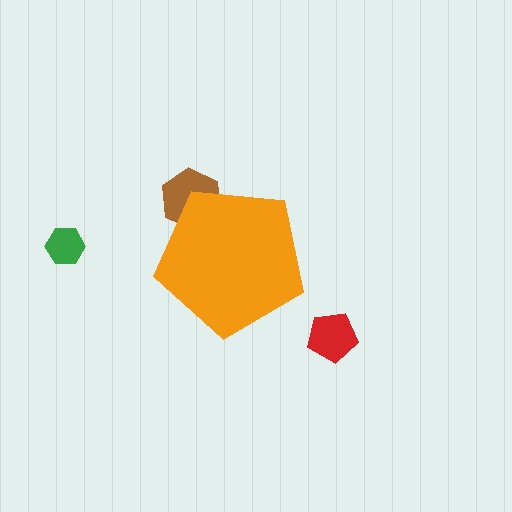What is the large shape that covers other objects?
An orange pentagon.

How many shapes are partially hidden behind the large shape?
1 shape is partially hidden.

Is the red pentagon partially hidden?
No, the red pentagon is fully visible.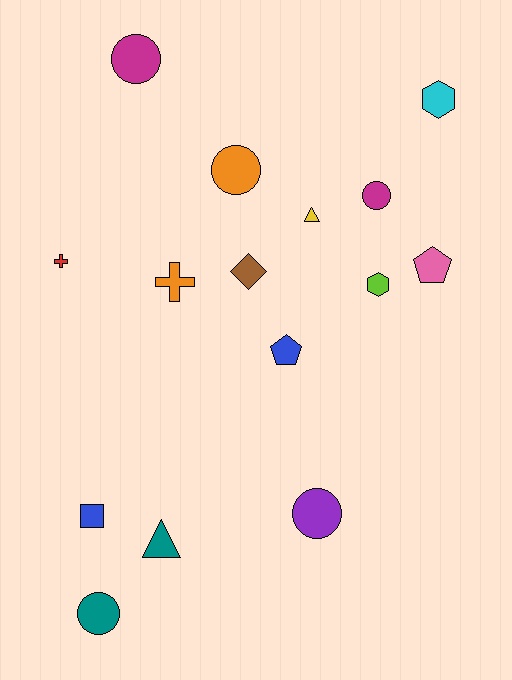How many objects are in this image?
There are 15 objects.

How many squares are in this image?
There is 1 square.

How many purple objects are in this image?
There is 1 purple object.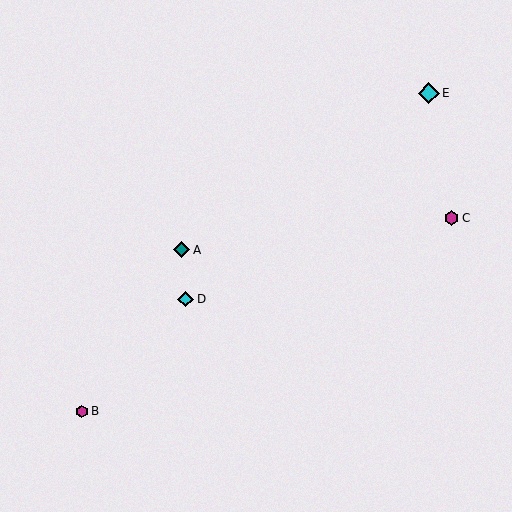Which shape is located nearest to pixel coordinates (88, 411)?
The magenta hexagon (labeled B) at (82, 411) is nearest to that location.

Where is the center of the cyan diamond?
The center of the cyan diamond is at (186, 299).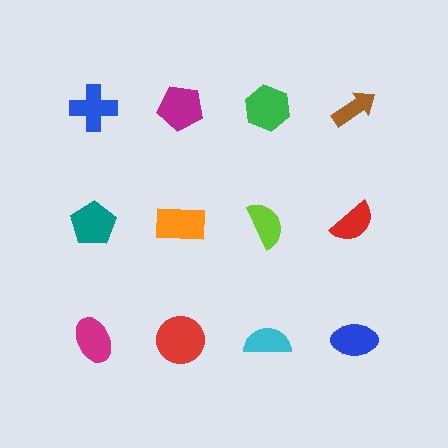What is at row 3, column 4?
A blue ellipse.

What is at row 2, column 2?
An orange rectangle.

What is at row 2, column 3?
A lime semicircle.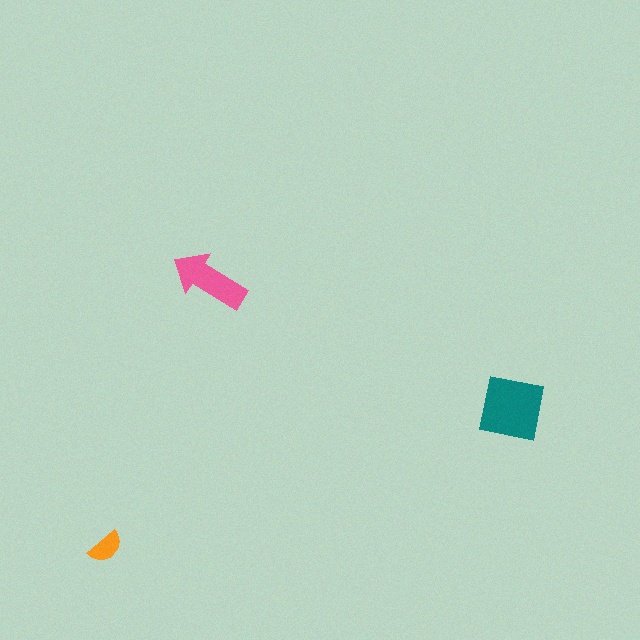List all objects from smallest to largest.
The orange semicircle, the pink arrow, the teal square.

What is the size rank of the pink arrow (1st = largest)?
2nd.